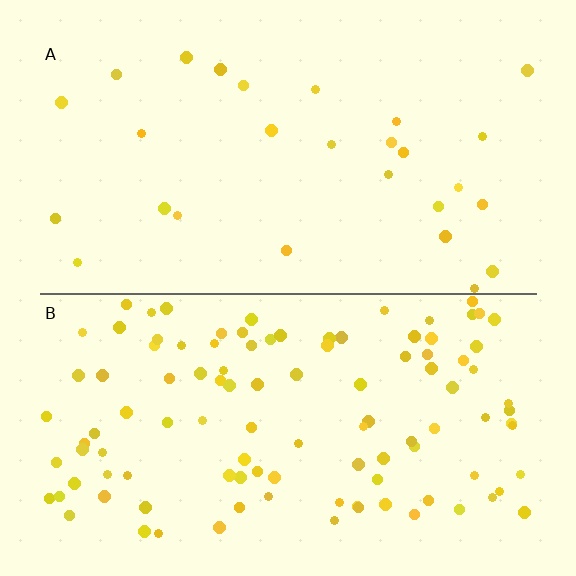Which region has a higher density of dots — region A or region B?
B (the bottom).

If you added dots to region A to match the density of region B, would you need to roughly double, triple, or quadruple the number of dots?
Approximately quadruple.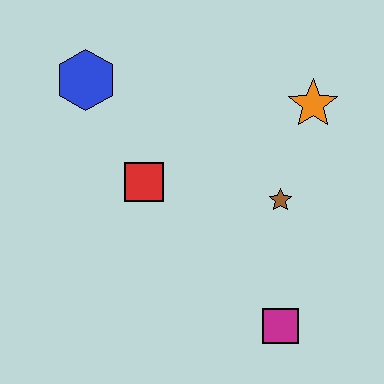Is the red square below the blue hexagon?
Yes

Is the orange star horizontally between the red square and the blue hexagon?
No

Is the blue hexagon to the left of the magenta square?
Yes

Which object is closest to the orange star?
The brown star is closest to the orange star.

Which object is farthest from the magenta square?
The blue hexagon is farthest from the magenta square.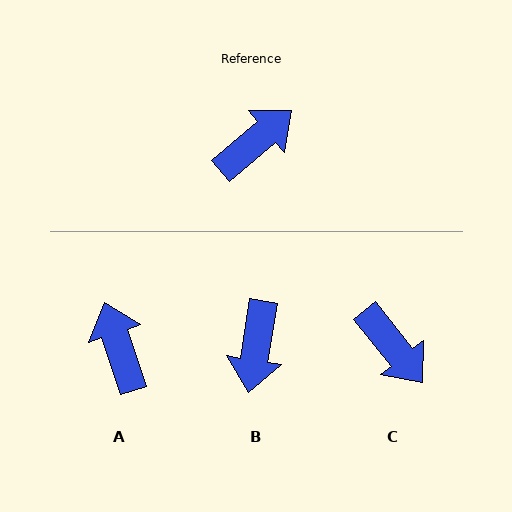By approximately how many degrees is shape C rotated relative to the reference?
Approximately 92 degrees clockwise.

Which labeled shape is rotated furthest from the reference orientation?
B, about 140 degrees away.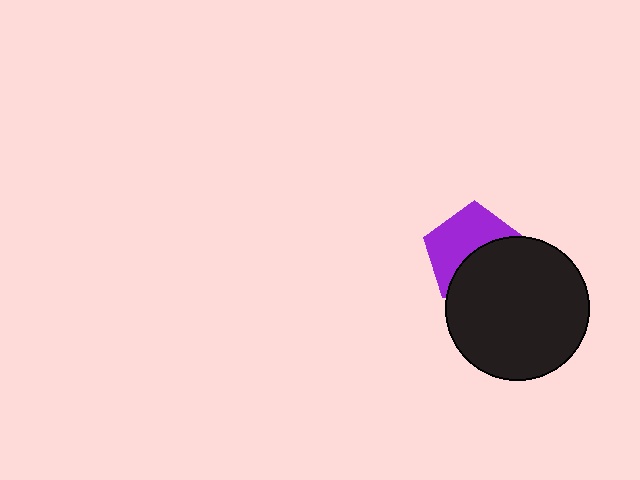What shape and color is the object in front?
The object in front is a black circle.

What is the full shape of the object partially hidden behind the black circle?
The partially hidden object is a purple pentagon.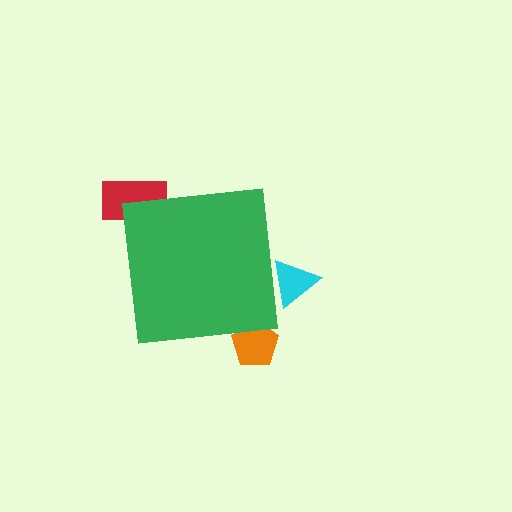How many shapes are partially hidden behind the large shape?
3 shapes are partially hidden.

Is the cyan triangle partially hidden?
Yes, the cyan triangle is partially hidden behind the green square.